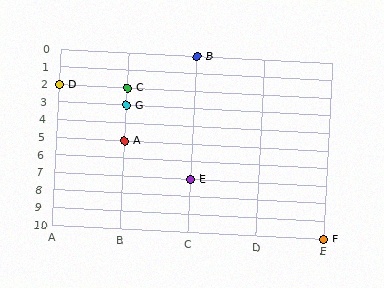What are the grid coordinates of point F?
Point F is at grid coordinates (E, 10).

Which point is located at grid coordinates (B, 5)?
Point A is at (B, 5).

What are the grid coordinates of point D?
Point D is at grid coordinates (A, 2).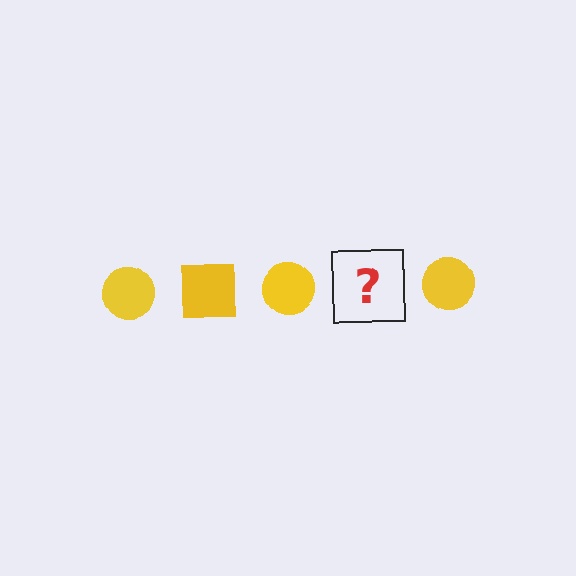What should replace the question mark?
The question mark should be replaced with a yellow square.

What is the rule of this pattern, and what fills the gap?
The rule is that the pattern cycles through circle, square shapes in yellow. The gap should be filled with a yellow square.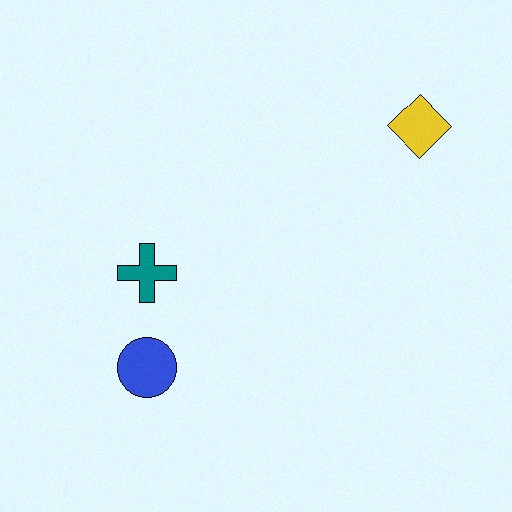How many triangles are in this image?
There are no triangles.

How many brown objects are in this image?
There are no brown objects.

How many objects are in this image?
There are 3 objects.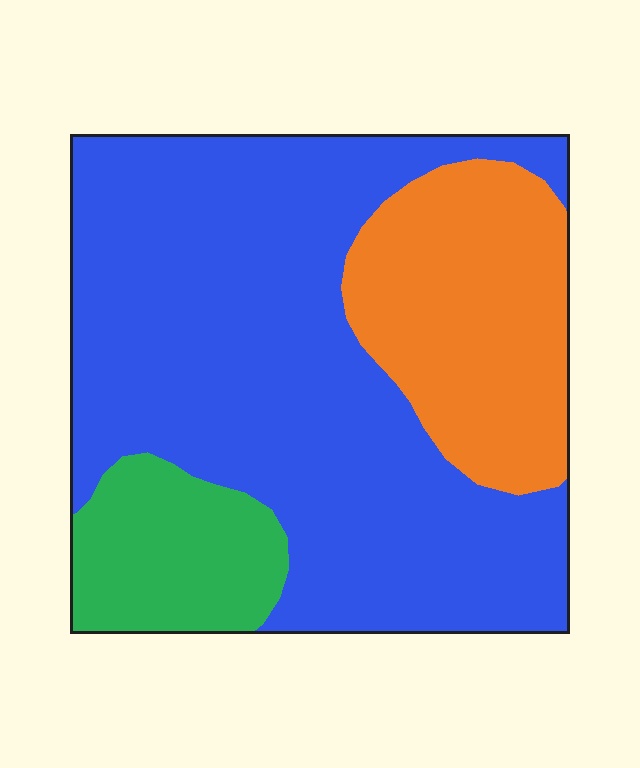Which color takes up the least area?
Green, at roughly 15%.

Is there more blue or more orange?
Blue.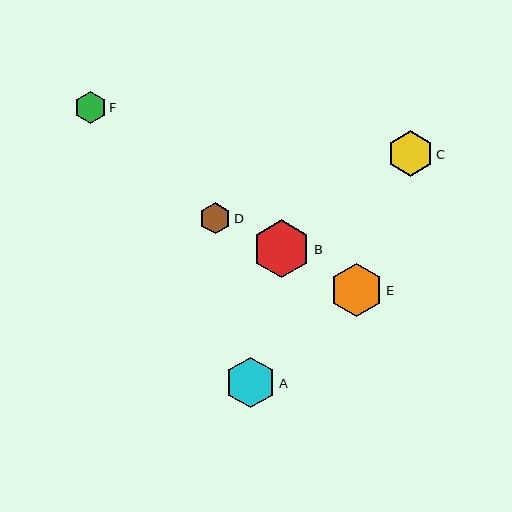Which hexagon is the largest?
Hexagon B is the largest with a size of approximately 58 pixels.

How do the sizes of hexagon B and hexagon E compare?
Hexagon B and hexagon E are approximately the same size.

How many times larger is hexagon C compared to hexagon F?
Hexagon C is approximately 1.4 times the size of hexagon F.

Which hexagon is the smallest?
Hexagon D is the smallest with a size of approximately 31 pixels.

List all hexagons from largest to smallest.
From largest to smallest: B, E, A, C, F, D.